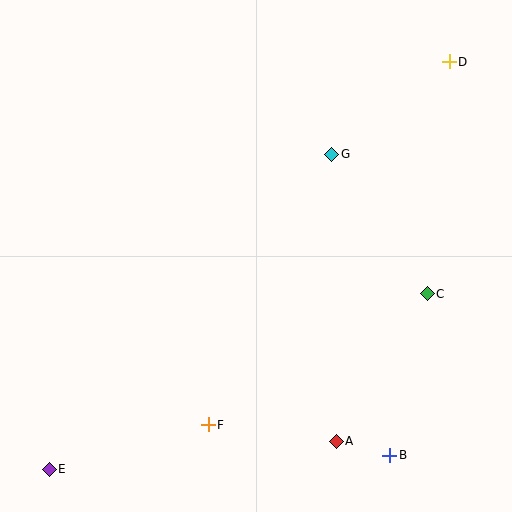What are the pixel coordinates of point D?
Point D is at (449, 62).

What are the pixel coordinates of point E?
Point E is at (49, 469).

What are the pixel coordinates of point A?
Point A is at (336, 441).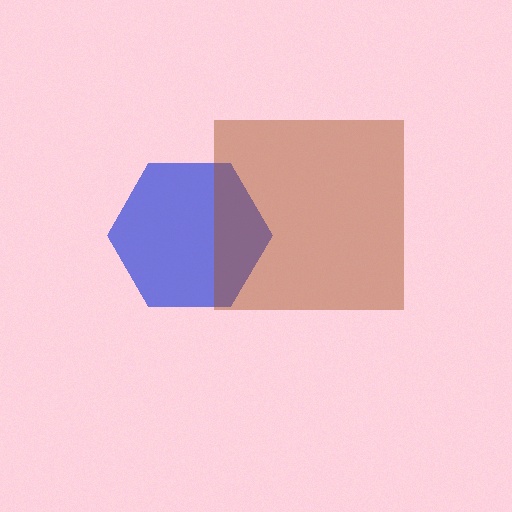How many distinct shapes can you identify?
There are 2 distinct shapes: a blue hexagon, a brown square.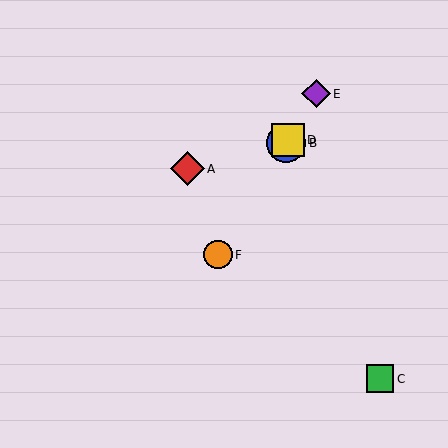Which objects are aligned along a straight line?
Objects B, D, E, F are aligned along a straight line.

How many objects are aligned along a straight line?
4 objects (B, D, E, F) are aligned along a straight line.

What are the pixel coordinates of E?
Object E is at (316, 94).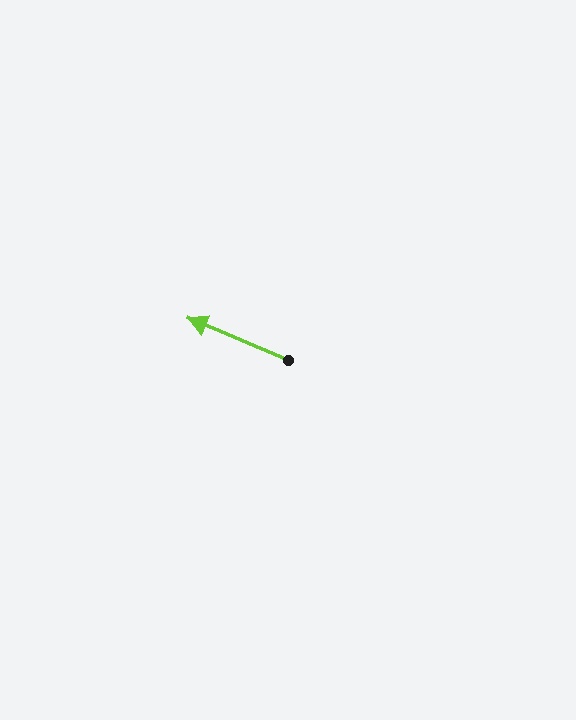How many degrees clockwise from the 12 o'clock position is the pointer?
Approximately 293 degrees.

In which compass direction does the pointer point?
Northwest.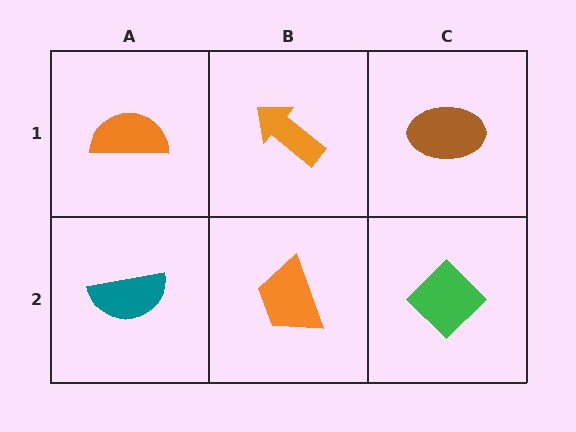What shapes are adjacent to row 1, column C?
A green diamond (row 2, column C), an orange arrow (row 1, column B).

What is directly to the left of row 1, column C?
An orange arrow.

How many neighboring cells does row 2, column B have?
3.